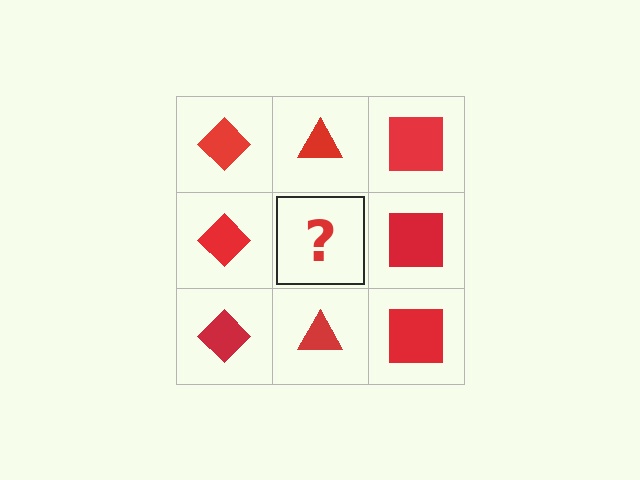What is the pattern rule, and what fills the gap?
The rule is that each column has a consistent shape. The gap should be filled with a red triangle.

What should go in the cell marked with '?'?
The missing cell should contain a red triangle.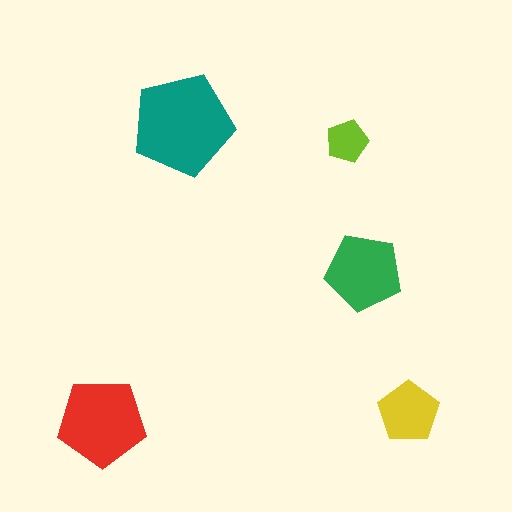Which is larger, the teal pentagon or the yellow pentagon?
The teal one.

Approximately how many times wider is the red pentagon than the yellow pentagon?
About 1.5 times wider.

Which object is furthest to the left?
The red pentagon is leftmost.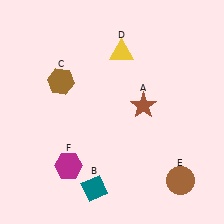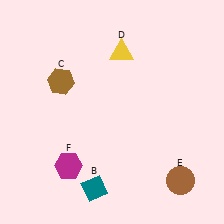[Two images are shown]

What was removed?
The brown star (A) was removed in Image 2.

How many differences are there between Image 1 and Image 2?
There is 1 difference between the two images.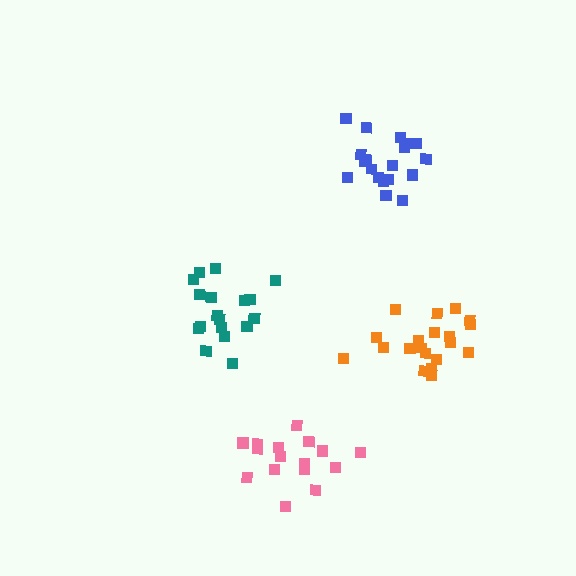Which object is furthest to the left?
The teal cluster is leftmost.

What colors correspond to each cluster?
The clusters are colored: orange, teal, pink, blue.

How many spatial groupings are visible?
There are 4 spatial groupings.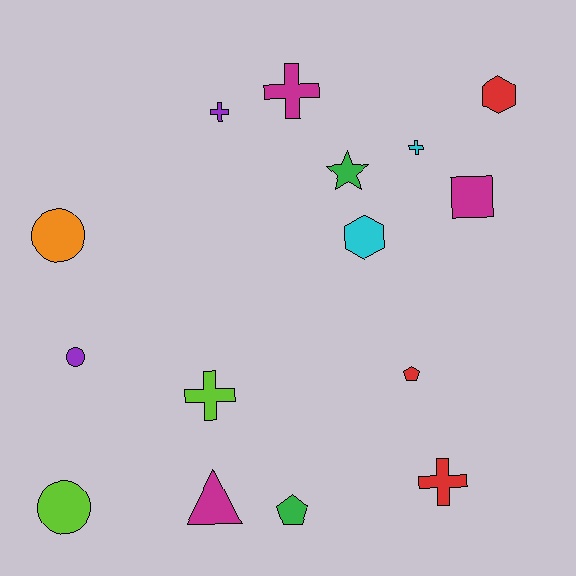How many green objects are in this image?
There are 2 green objects.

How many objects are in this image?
There are 15 objects.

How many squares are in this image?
There is 1 square.